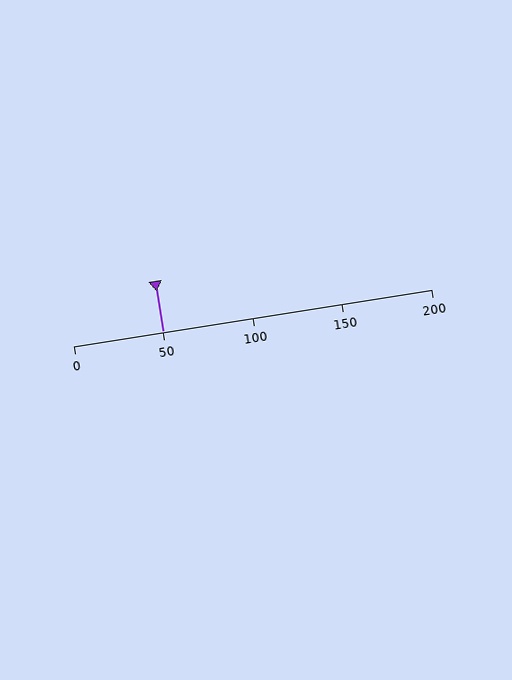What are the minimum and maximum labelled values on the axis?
The axis runs from 0 to 200.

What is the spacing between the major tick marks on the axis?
The major ticks are spaced 50 apart.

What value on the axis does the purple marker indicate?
The marker indicates approximately 50.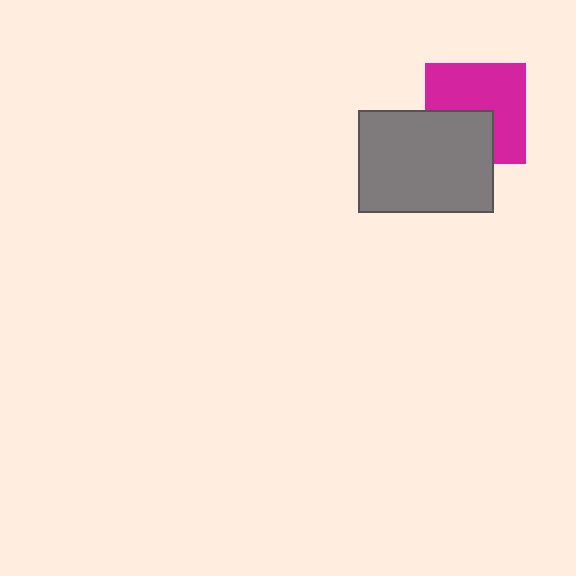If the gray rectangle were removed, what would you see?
You would see the complete magenta square.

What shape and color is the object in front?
The object in front is a gray rectangle.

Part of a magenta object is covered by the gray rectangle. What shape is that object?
It is a square.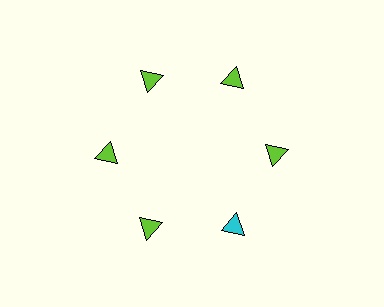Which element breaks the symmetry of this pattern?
The cyan triangle at roughly the 5 o'clock position breaks the symmetry. All other shapes are lime triangles.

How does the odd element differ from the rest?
It has a different color: cyan instead of lime.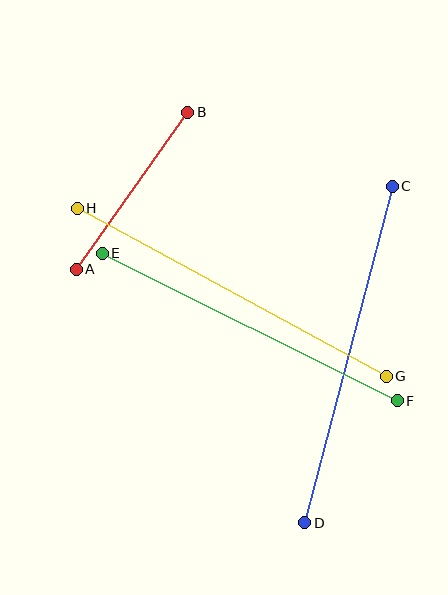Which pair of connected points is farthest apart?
Points G and H are farthest apart.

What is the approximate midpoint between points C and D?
The midpoint is at approximately (349, 354) pixels.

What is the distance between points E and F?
The distance is approximately 330 pixels.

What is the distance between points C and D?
The distance is approximately 348 pixels.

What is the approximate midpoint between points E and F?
The midpoint is at approximately (250, 327) pixels.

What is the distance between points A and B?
The distance is approximately 193 pixels.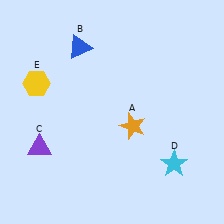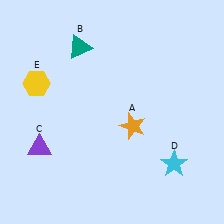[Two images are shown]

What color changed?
The triangle (B) changed from blue in Image 1 to teal in Image 2.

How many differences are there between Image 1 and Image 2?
There is 1 difference between the two images.